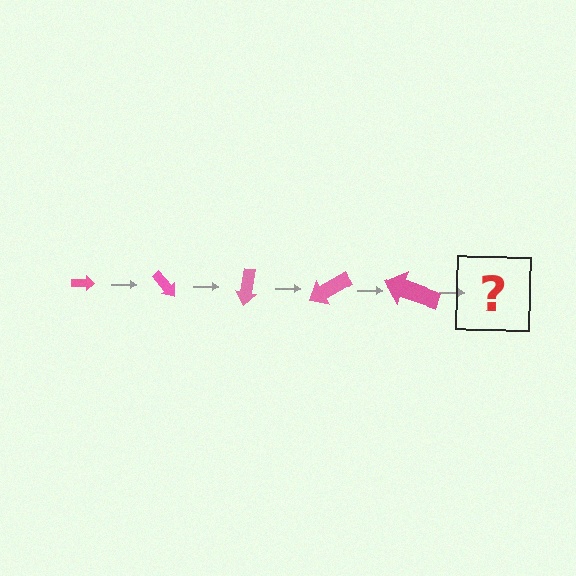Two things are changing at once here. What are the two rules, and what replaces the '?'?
The two rules are that the arrow grows larger each step and it rotates 50 degrees each step. The '?' should be an arrow, larger than the previous one and rotated 250 degrees from the start.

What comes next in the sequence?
The next element should be an arrow, larger than the previous one and rotated 250 degrees from the start.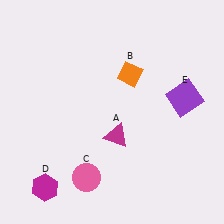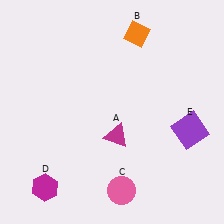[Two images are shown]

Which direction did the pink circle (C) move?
The pink circle (C) moved right.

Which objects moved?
The objects that moved are: the orange diamond (B), the pink circle (C), the purple square (E).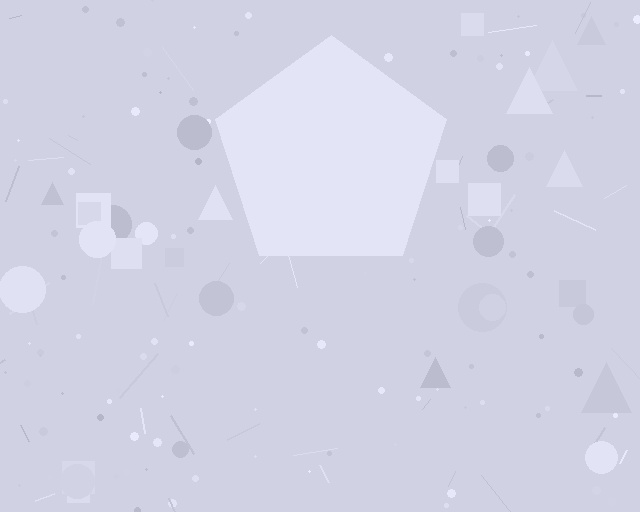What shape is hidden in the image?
A pentagon is hidden in the image.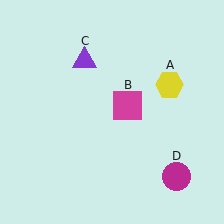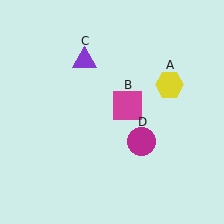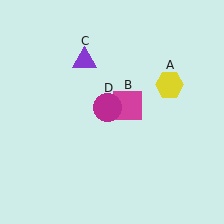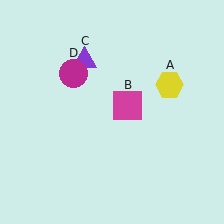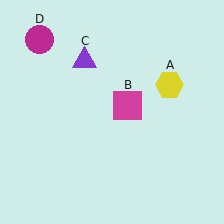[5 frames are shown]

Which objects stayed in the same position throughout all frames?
Yellow hexagon (object A) and magenta square (object B) and purple triangle (object C) remained stationary.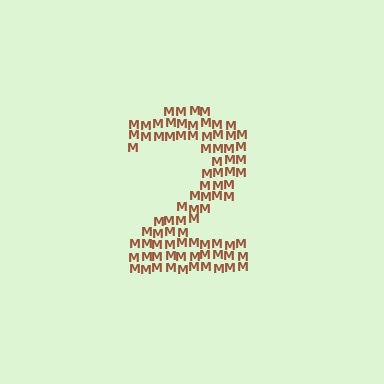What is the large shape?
The large shape is the digit 2.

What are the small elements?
The small elements are letter M's.